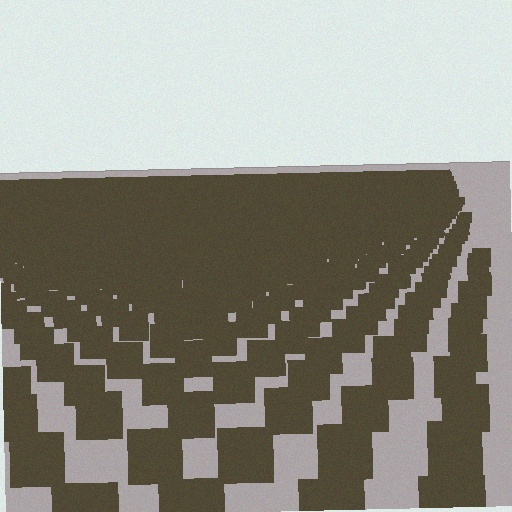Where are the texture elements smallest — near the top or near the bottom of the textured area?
Near the top.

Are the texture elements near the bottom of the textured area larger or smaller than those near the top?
Larger. Near the bottom, elements are closer to the viewer and appear at a bigger on-screen size.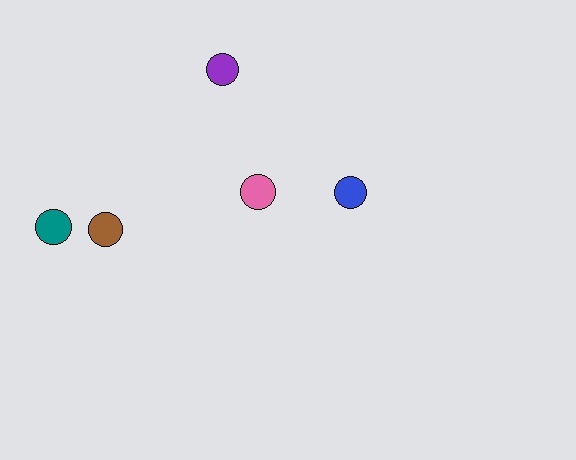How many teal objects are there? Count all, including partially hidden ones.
There is 1 teal object.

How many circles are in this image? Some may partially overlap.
There are 5 circles.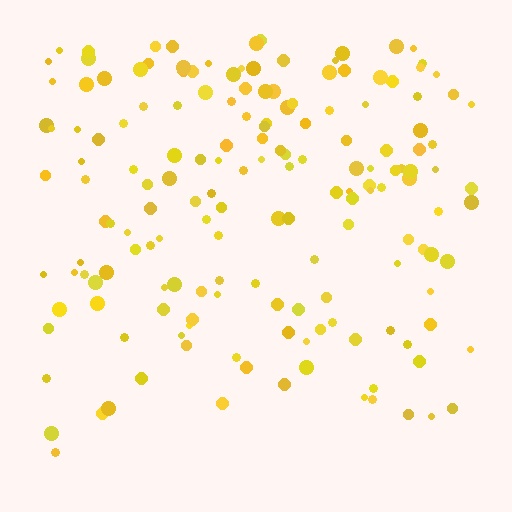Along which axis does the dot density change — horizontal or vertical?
Vertical.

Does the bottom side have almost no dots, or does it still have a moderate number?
Still a moderate number, just noticeably fewer than the top.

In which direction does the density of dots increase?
From bottom to top, with the top side densest.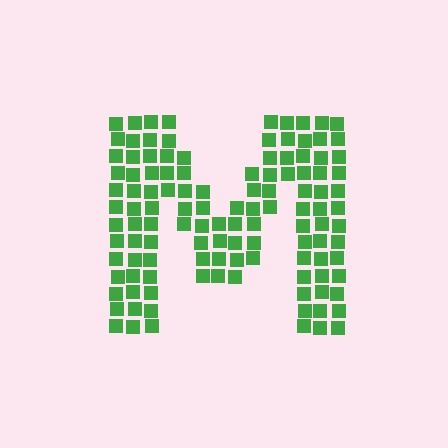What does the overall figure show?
The overall figure shows the letter M.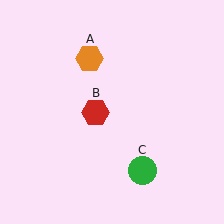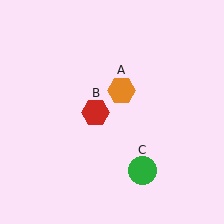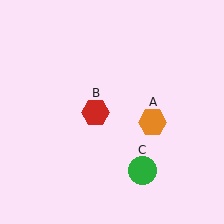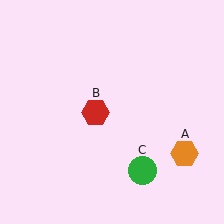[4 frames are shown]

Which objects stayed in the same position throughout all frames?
Red hexagon (object B) and green circle (object C) remained stationary.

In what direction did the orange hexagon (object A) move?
The orange hexagon (object A) moved down and to the right.